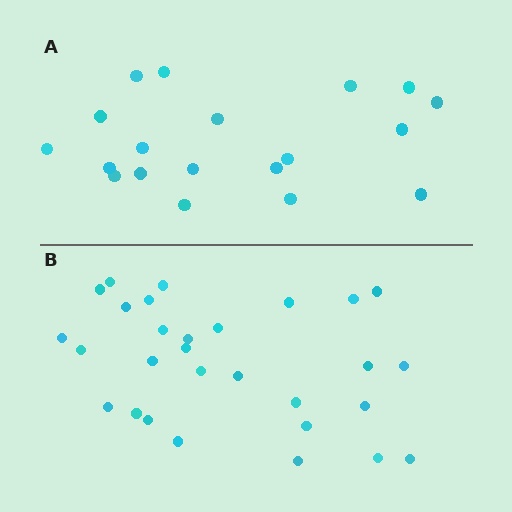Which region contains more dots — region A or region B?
Region B (the bottom region) has more dots.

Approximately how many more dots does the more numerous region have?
Region B has roughly 10 or so more dots than region A.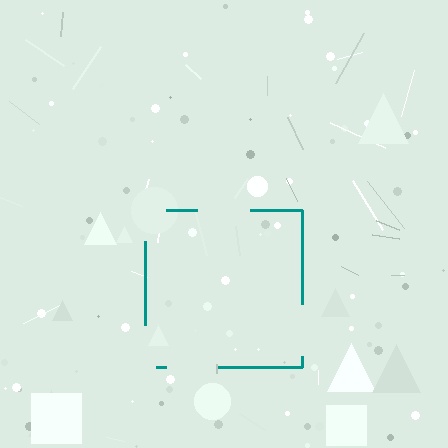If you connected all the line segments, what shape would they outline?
They would outline a square.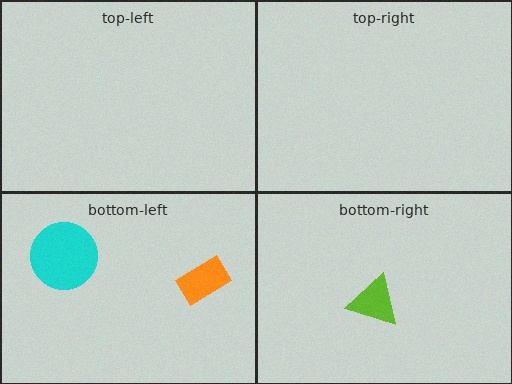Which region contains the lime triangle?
The bottom-right region.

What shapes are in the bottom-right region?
The lime triangle.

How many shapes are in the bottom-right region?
1.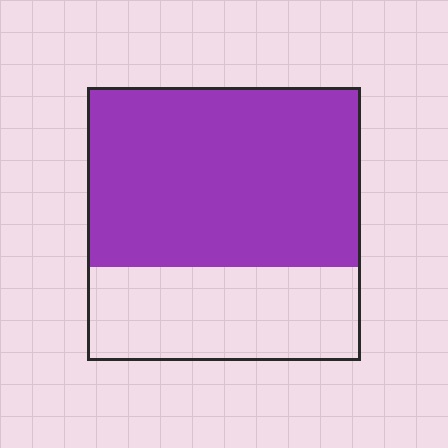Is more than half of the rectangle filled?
Yes.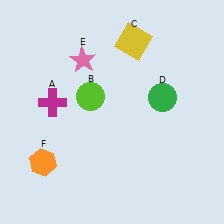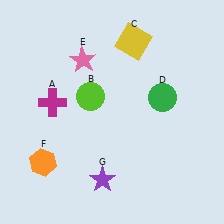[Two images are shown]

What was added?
A purple star (G) was added in Image 2.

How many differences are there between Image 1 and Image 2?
There is 1 difference between the two images.